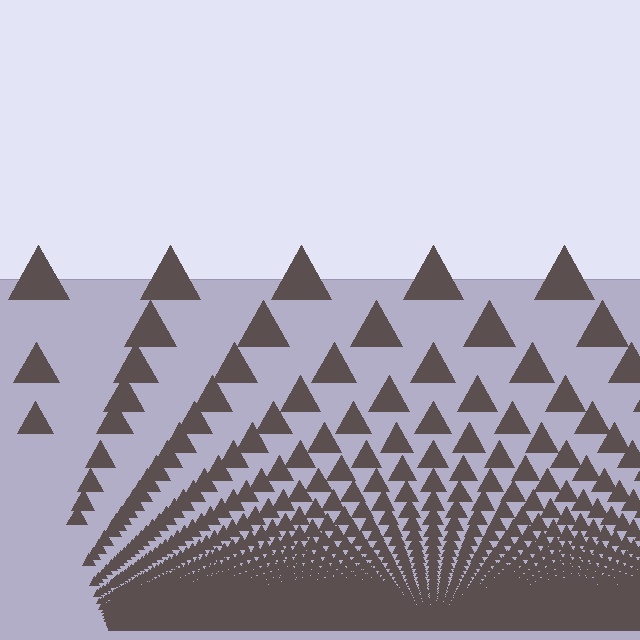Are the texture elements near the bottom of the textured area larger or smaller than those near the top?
Smaller. The gradient is inverted — elements near the bottom are smaller and denser.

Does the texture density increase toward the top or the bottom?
Density increases toward the bottom.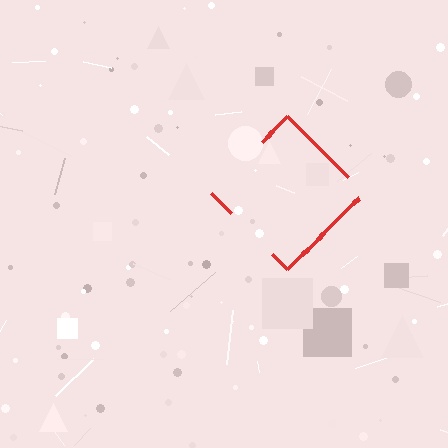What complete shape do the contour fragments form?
The contour fragments form a diamond.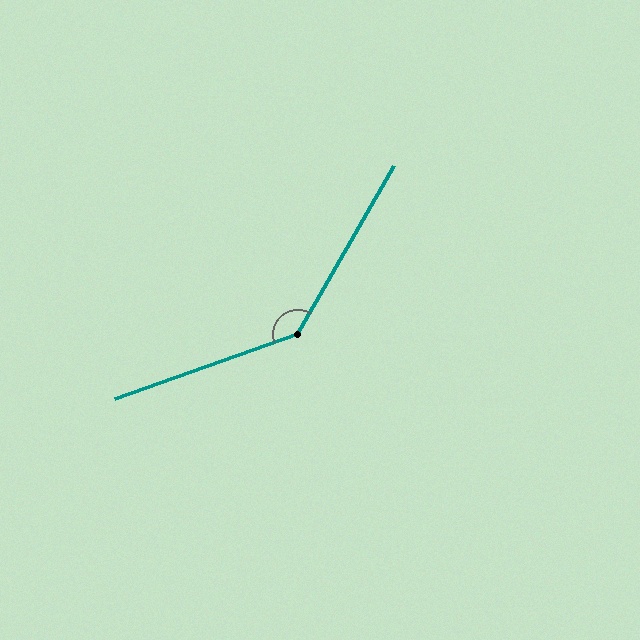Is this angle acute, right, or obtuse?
It is obtuse.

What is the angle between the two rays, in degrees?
Approximately 139 degrees.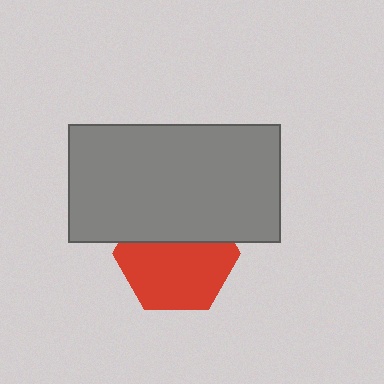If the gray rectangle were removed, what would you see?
You would see the complete red hexagon.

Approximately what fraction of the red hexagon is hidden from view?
Roughly 38% of the red hexagon is hidden behind the gray rectangle.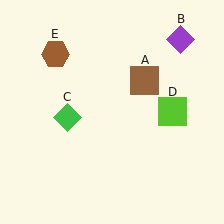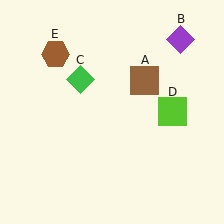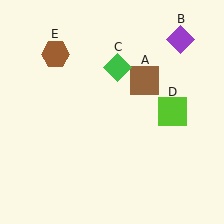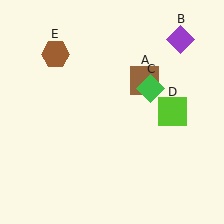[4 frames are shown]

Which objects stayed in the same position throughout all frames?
Brown square (object A) and purple diamond (object B) and lime square (object D) and brown hexagon (object E) remained stationary.